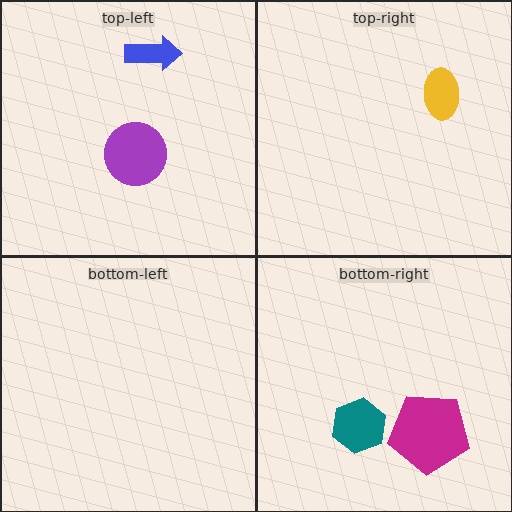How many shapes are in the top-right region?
1.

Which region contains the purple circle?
The top-left region.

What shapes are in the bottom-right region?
The magenta pentagon, the teal hexagon.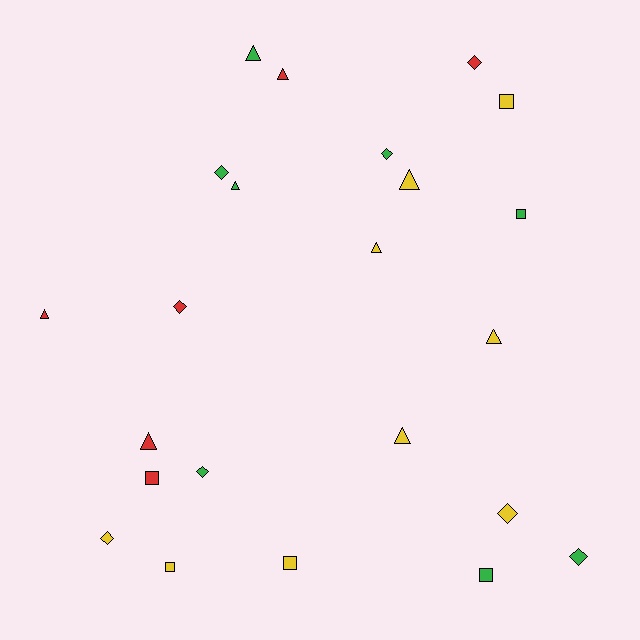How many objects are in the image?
There are 23 objects.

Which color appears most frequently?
Yellow, with 9 objects.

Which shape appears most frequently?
Triangle, with 9 objects.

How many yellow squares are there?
There are 3 yellow squares.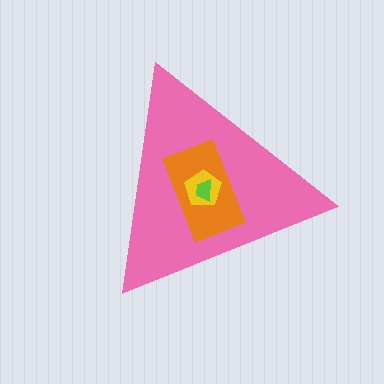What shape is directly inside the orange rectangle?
The yellow pentagon.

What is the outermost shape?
The pink triangle.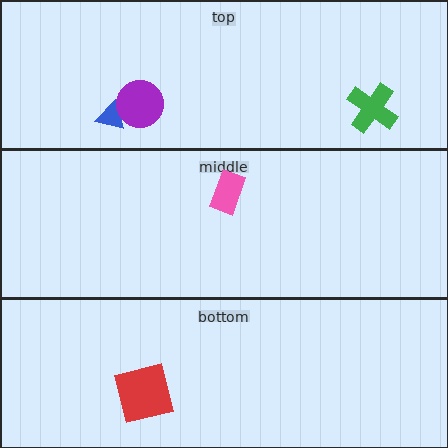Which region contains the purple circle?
The top region.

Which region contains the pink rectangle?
The middle region.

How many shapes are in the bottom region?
1.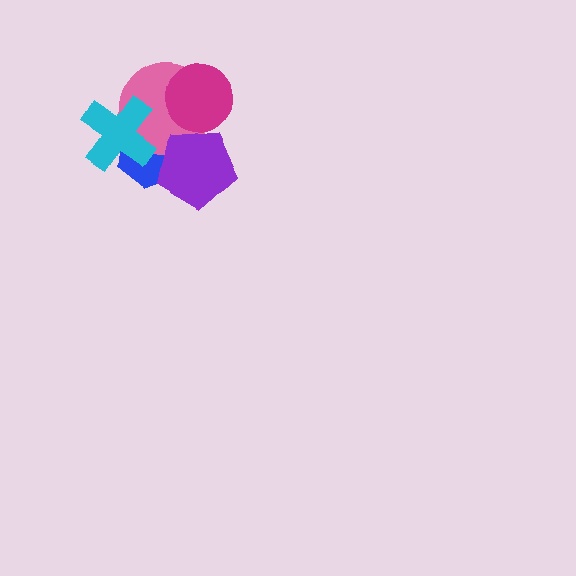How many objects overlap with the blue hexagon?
3 objects overlap with the blue hexagon.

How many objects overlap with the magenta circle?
1 object overlaps with the magenta circle.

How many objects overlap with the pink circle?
4 objects overlap with the pink circle.